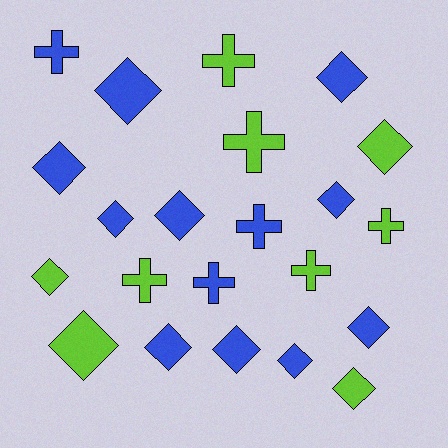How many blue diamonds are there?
There are 10 blue diamonds.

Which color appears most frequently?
Blue, with 13 objects.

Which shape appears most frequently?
Diamond, with 14 objects.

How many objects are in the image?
There are 22 objects.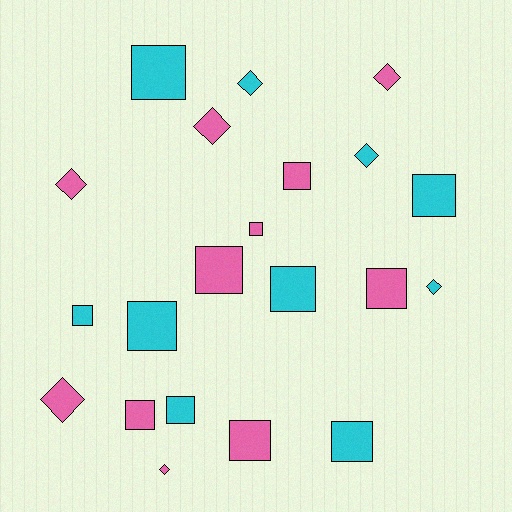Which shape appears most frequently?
Square, with 13 objects.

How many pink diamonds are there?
There are 5 pink diamonds.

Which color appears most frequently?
Pink, with 11 objects.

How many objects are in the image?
There are 21 objects.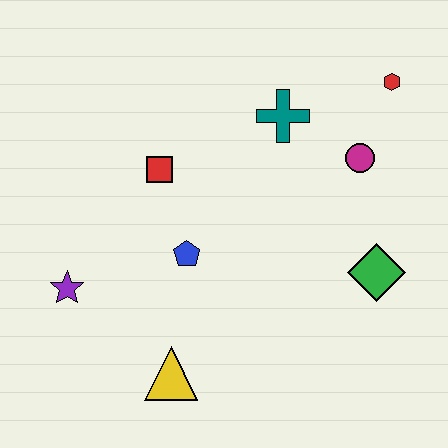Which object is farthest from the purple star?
The red hexagon is farthest from the purple star.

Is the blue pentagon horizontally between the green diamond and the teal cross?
No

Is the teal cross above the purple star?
Yes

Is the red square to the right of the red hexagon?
No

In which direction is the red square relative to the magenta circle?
The red square is to the left of the magenta circle.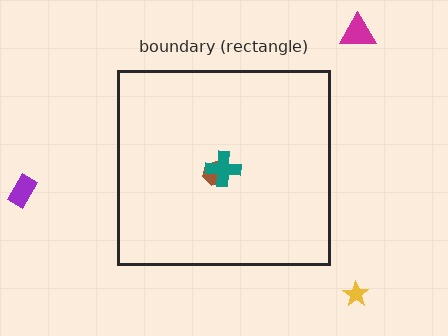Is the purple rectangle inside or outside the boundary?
Outside.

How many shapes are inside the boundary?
2 inside, 3 outside.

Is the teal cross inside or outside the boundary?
Inside.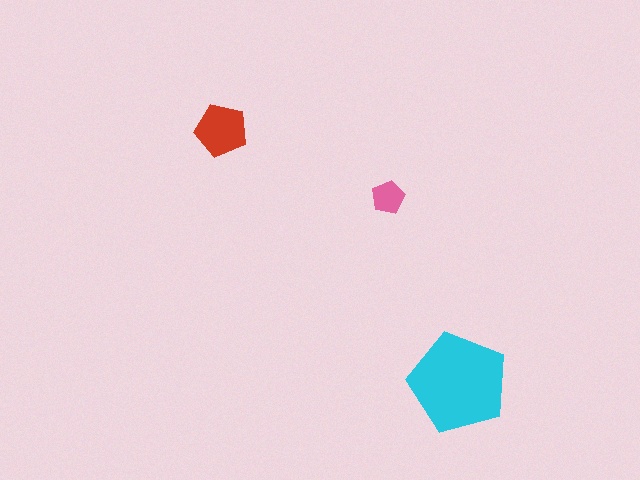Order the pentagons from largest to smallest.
the cyan one, the red one, the pink one.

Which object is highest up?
The red pentagon is topmost.